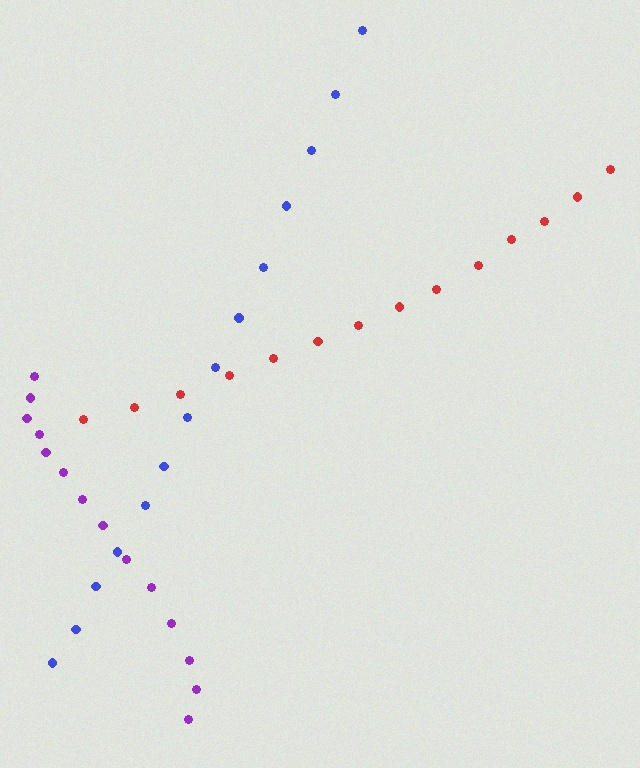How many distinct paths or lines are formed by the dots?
There are 3 distinct paths.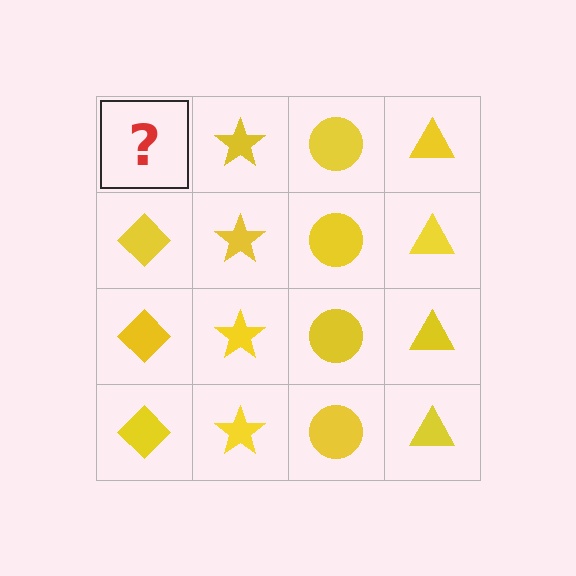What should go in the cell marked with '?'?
The missing cell should contain a yellow diamond.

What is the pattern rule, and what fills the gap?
The rule is that each column has a consistent shape. The gap should be filled with a yellow diamond.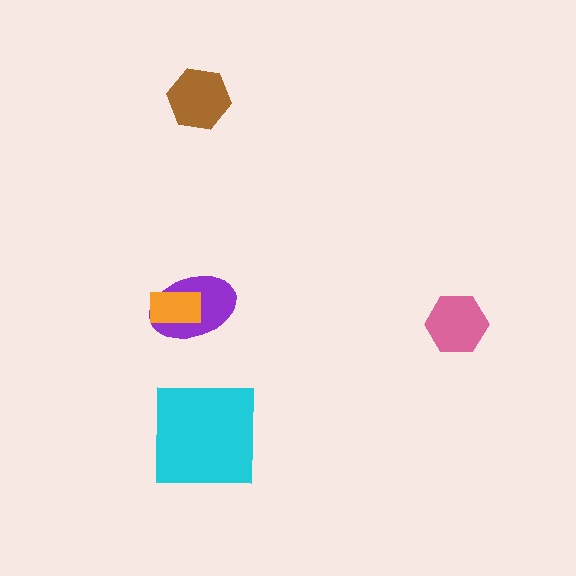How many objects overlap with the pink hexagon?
0 objects overlap with the pink hexagon.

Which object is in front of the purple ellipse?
The orange rectangle is in front of the purple ellipse.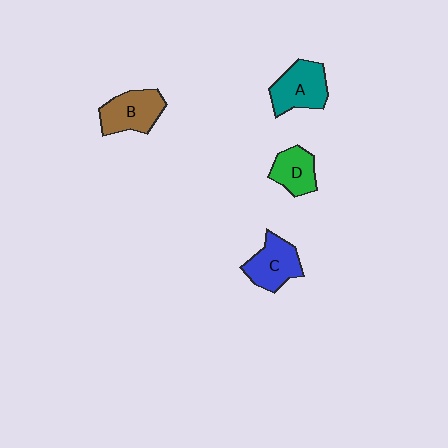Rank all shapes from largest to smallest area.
From largest to smallest: A (teal), B (brown), C (blue), D (green).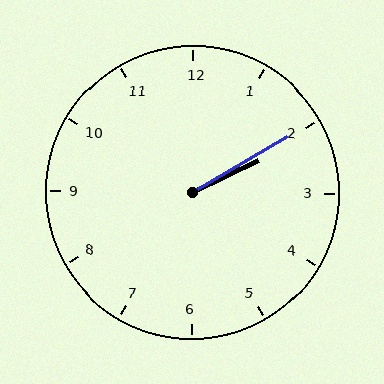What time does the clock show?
2:10.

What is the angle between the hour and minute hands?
Approximately 5 degrees.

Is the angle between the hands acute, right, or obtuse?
It is acute.